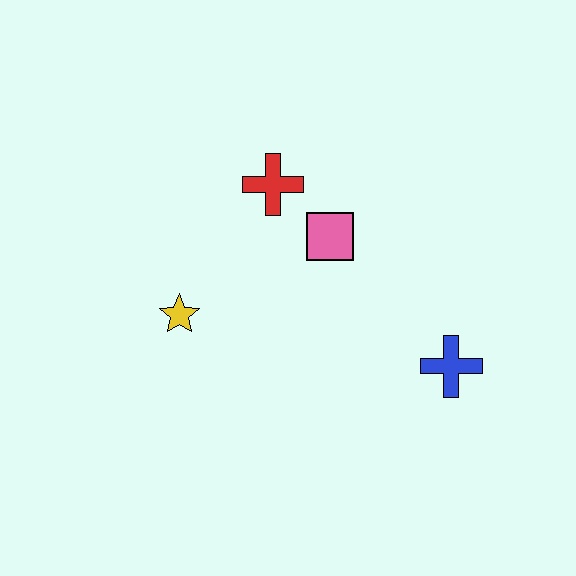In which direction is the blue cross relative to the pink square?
The blue cross is below the pink square.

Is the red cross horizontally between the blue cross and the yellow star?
Yes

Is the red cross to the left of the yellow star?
No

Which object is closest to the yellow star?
The red cross is closest to the yellow star.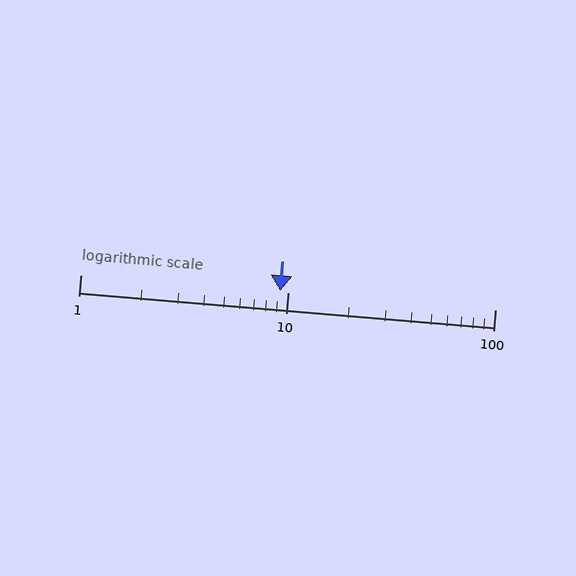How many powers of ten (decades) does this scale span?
The scale spans 2 decades, from 1 to 100.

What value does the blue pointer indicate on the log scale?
The pointer indicates approximately 9.2.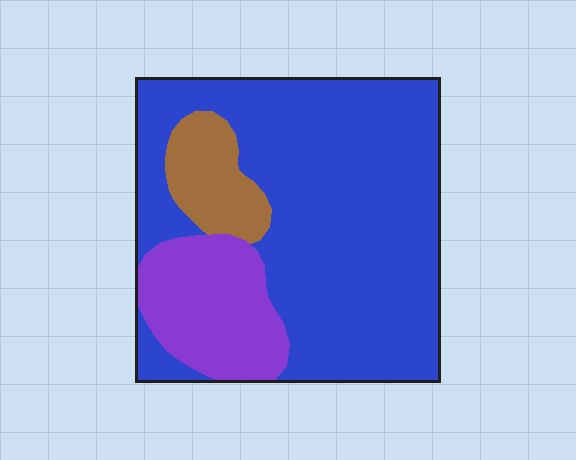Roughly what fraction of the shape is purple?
Purple takes up about one fifth (1/5) of the shape.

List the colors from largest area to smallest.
From largest to smallest: blue, purple, brown.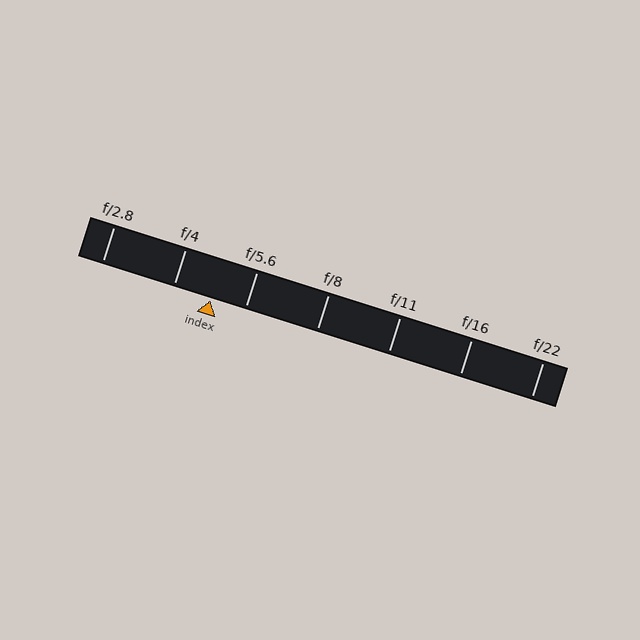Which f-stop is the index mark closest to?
The index mark is closest to f/5.6.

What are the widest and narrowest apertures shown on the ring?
The widest aperture shown is f/2.8 and the narrowest is f/22.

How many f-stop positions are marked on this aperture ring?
There are 7 f-stop positions marked.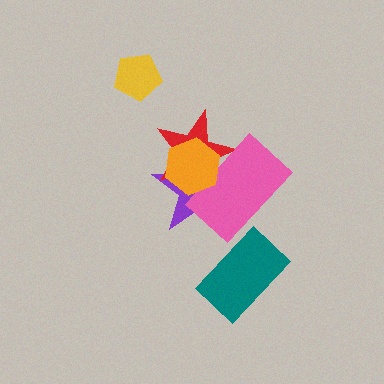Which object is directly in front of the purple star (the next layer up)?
The red star is directly in front of the purple star.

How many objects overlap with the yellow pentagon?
0 objects overlap with the yellow pentagon.